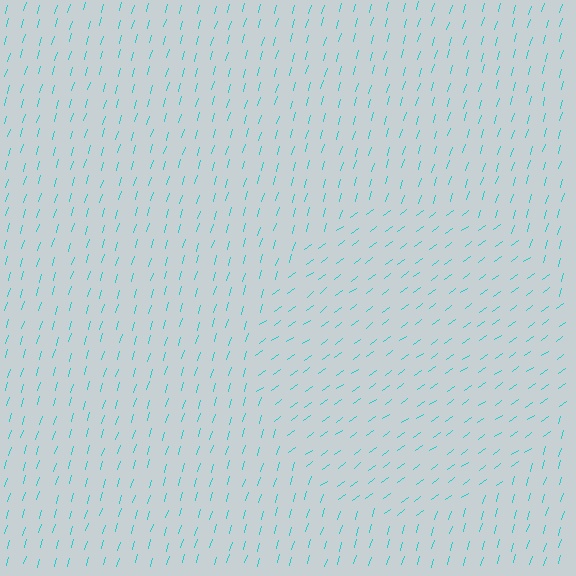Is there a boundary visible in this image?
Yes, there is a texture boundary formed by a change in line orientation.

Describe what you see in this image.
The image is filled with small cyan line segments. A circle region in the image has lines oriented differently from the surrounding lines, creating a visible texture boundary.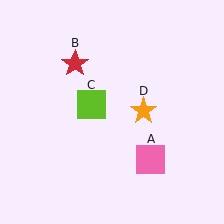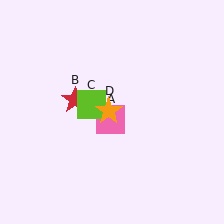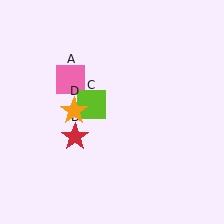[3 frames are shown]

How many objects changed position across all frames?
3 objects changed position: pink square (object A), red star (object B), orange star (object D).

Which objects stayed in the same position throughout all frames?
Lime square (object C) remained stationary.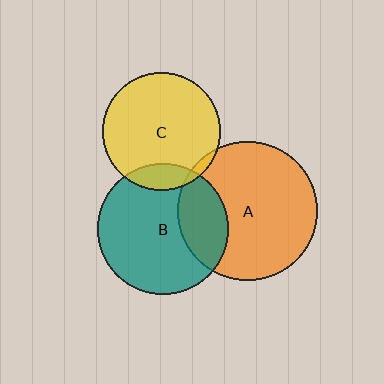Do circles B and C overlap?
Yes.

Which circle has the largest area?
Circle A (orange).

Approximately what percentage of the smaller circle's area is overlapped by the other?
Approximately 15%.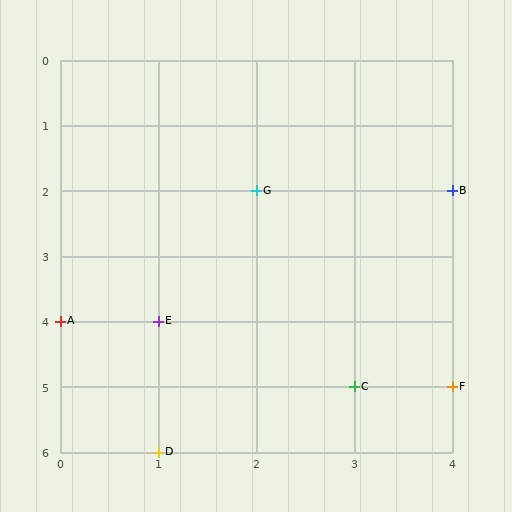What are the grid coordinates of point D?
Point D is at grid coordinates (1, 6).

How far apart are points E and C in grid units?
Points E and C are 2 columns and 1 row apart (about 2.2 grid units diagonally).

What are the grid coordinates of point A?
Point A is at grid coordinates (0, 4).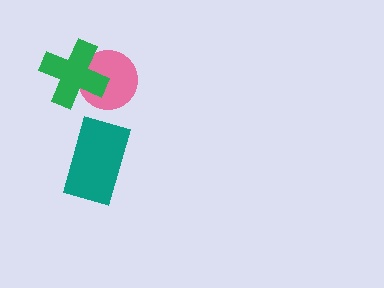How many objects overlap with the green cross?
1 object overlaps with the green cross.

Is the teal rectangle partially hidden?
No, no other shape covers it.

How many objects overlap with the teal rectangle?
0 objects overlap with the teal rectangle.